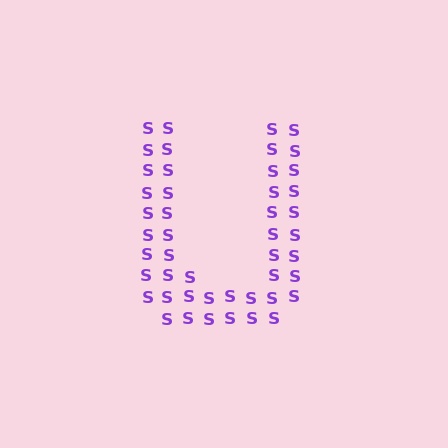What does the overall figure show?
The overall figure shows the letter U.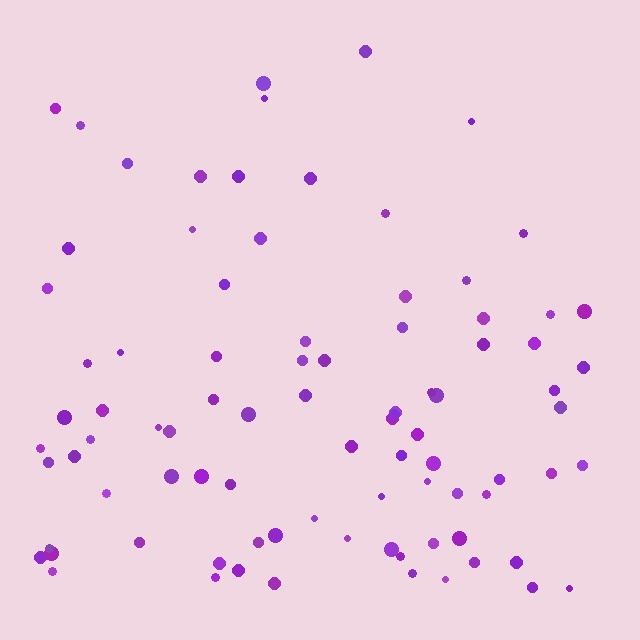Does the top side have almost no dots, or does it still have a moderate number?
Still a moderate number, just noticeably fewer than the bottom.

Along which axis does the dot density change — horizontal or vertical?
Vertical.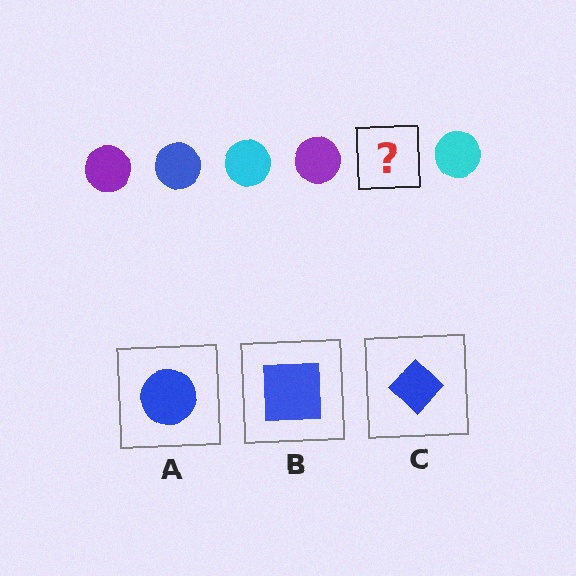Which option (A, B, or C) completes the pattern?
A.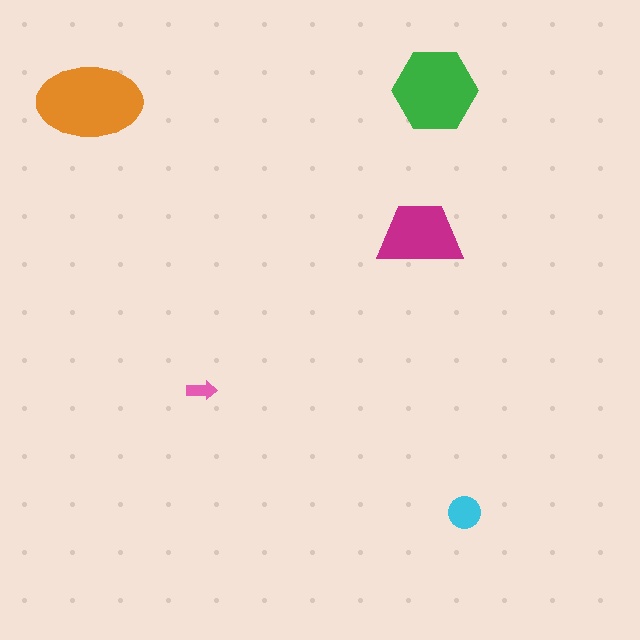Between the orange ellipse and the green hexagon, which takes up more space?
The orange ellipse.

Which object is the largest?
The orange ellipse.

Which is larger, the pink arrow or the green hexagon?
The green hexagon.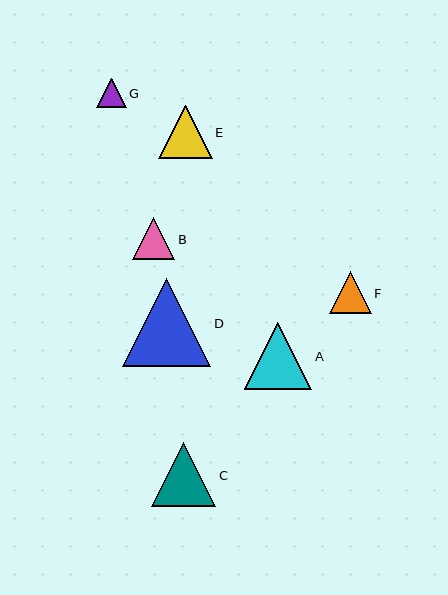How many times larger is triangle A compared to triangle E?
Triangle A is approximately 1.3 times the size of triangle E.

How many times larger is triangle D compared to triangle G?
Triangle D is approximately 3.0 times the size of triangle G.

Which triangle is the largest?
Triangle D is the largest with a size of approximately 88 pixels.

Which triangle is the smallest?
Triangle G is the smallest with a size of approximately 30 pixels.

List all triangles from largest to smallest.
From largest to smallest: D, A, C, E, B, F, G.